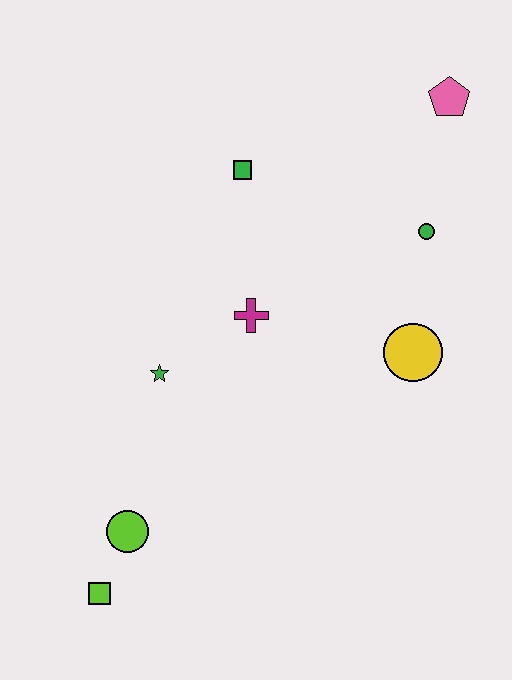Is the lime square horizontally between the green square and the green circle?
No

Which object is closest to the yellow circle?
The green circle is closest to the yellow circle.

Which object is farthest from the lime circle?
The pink pentagon is farthest from the lime circle.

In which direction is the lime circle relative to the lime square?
The lime circle is above the lime square.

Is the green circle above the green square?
No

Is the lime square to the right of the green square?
No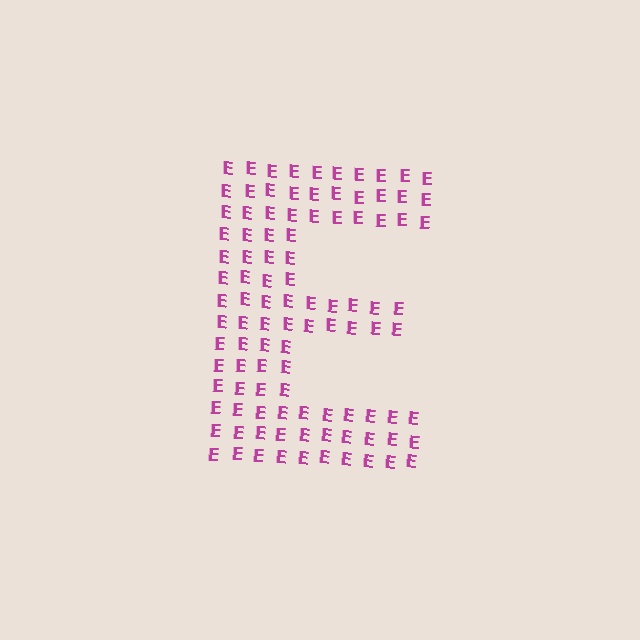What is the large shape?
The large shape is the letter E.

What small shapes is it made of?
It is made of small letter E's.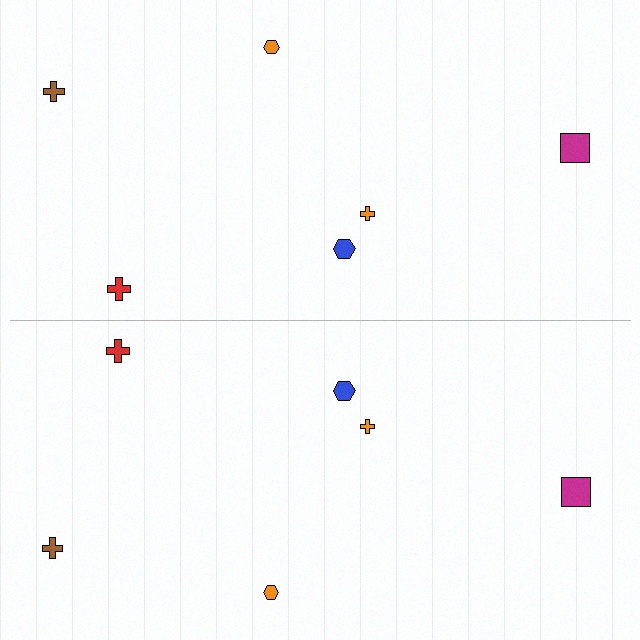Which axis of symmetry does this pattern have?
The pattern has a horizontal axis of symmetry running through the center of the image.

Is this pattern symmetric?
Yes, this pattern has bilateral (reflection) symmetry.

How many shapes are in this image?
There are 12 shapes in this image.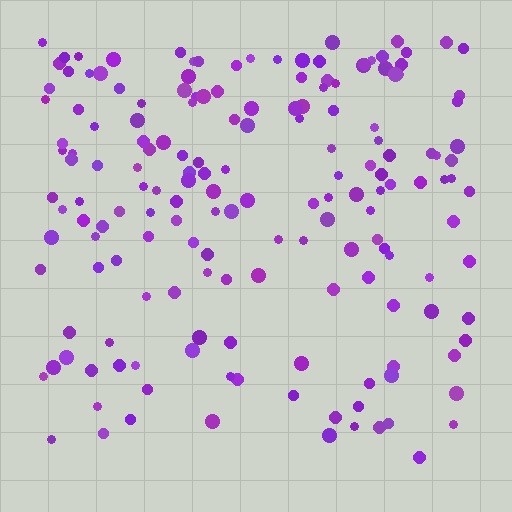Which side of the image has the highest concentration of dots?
The top.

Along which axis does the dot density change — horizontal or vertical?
Vertical.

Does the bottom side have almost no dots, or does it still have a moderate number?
Still a moderate number, just noticeably fewer than the top.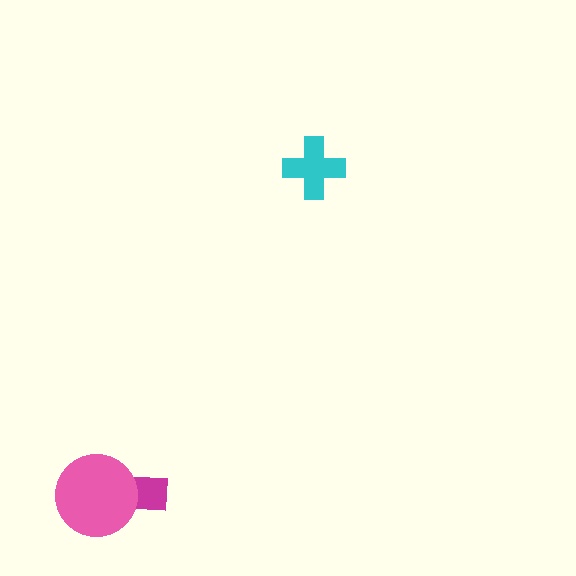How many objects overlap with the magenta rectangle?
1 object overlaps with the magenta rectangle.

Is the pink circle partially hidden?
No, no other shape covers it.